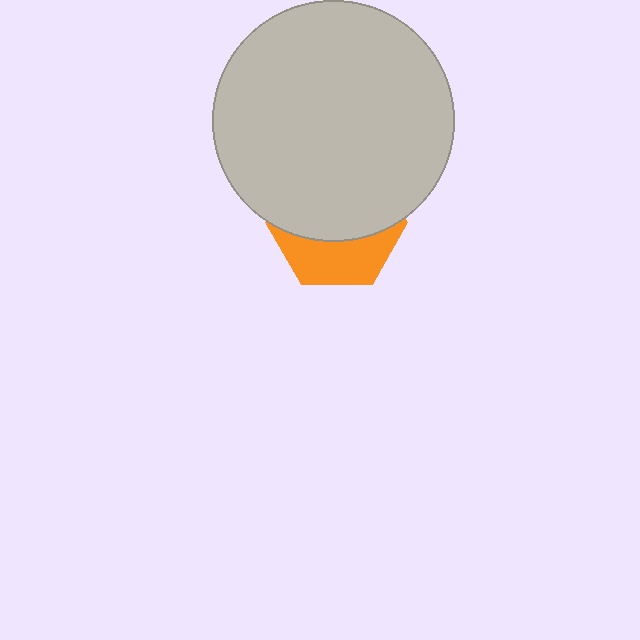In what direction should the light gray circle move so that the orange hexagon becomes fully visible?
The light gray circle should move up. That is the shortest direction to clear the overlap and leave the orange hexagon fully visible.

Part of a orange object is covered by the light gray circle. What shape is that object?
It is a hexagon.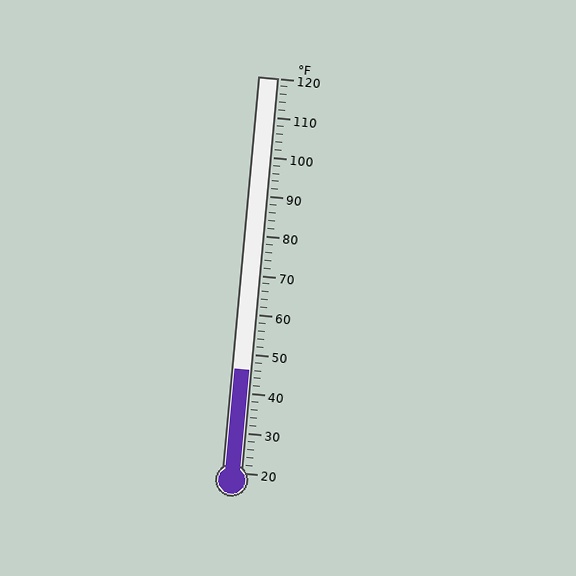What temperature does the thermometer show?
The thermometer shows approximately 46°F.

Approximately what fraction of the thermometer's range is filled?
The thermometer is filled to approximately 25% of its range.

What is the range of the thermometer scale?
The thermometer scale ranges from 20°F to 120°F.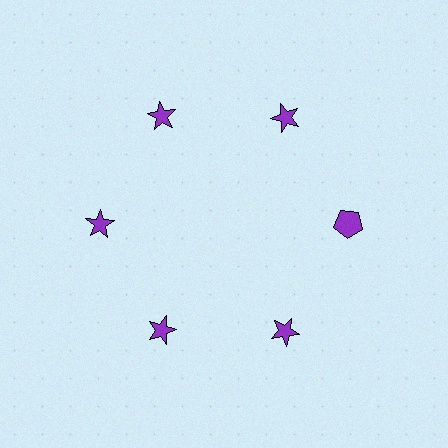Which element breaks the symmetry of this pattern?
The purple pentagon at roughly the 3 o'clock position breaks the symmetry. All other shapes are purple stars.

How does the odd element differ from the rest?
It has a different shape: pentagon instead of star.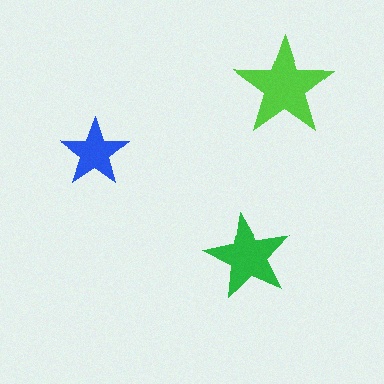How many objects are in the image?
There are 3 objects in the image.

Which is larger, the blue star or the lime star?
The lime one.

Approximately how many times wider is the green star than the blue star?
About 1.5 times wider.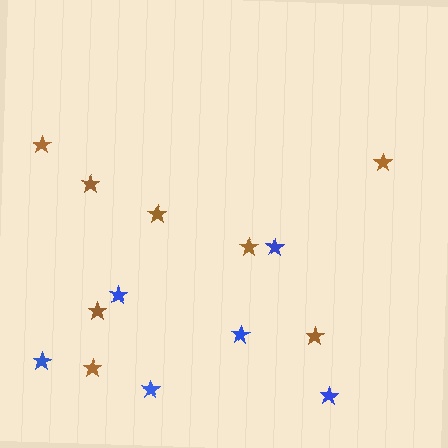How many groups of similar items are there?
There are 2 groups: one group of brown stars (8) and one group of blue stars (6).